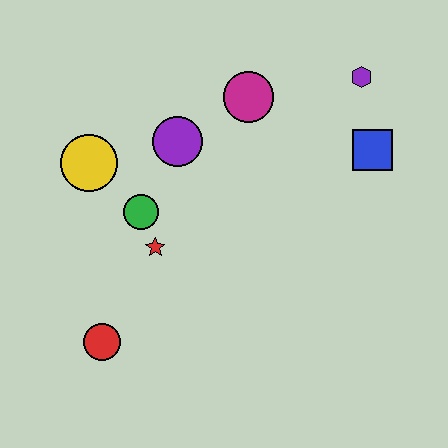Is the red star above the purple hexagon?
No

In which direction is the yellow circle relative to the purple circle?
The yellow circle is to the left of the purple circle.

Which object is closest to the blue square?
The purple hexagon is closest to the blue square.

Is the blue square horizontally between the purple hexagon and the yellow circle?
No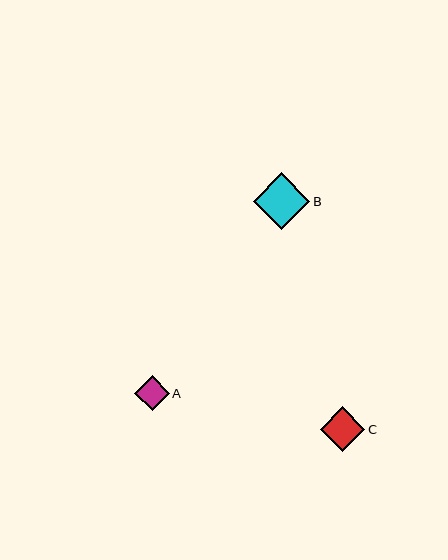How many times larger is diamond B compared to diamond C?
Diamond B is approximately 1.3 times the size of diamond C.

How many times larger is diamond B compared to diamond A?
Diamond B is approximately 1.6 times the size of diamond A.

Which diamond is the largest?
Diamond B is the largest with a size of approximately 57 pixels.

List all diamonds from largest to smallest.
From largest to smallest: B, C, A.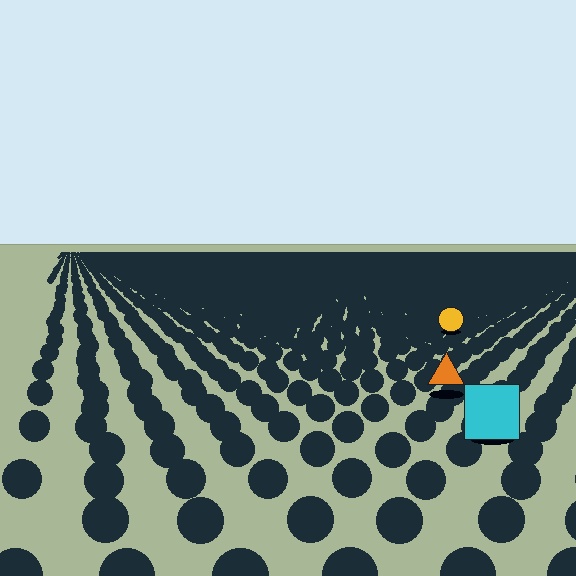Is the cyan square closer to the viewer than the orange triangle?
Yes. The cyan square is closer — you can tell from the texture gradient: the ground texture is coarser near it.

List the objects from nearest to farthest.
From nearest to farthest: the cyan square, the orange triangle, the yellow circle.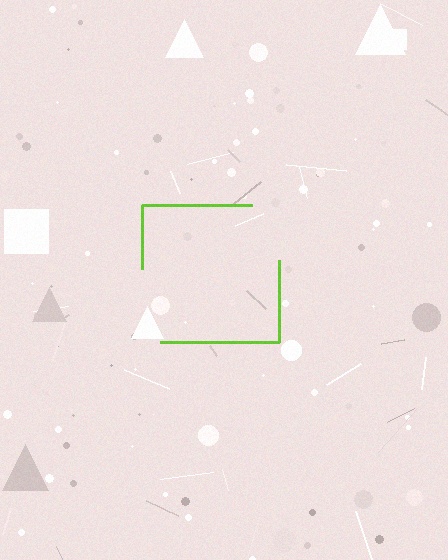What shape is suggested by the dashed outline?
The dashed outline suggests a square.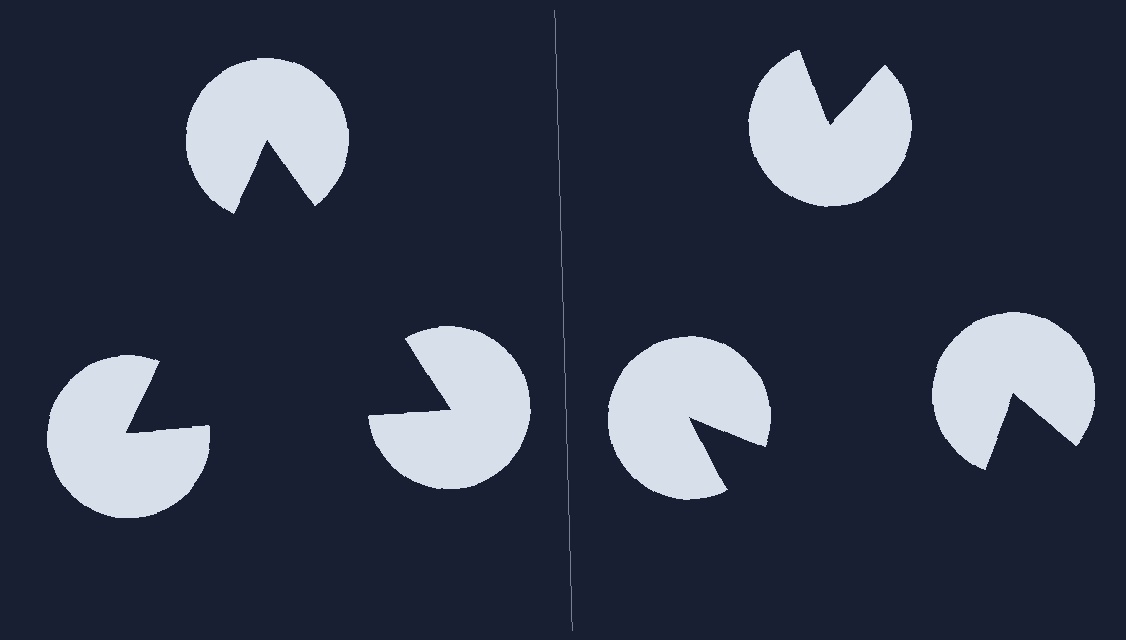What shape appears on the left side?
An illusory triangle.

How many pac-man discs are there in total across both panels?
6 — 3 on each side.